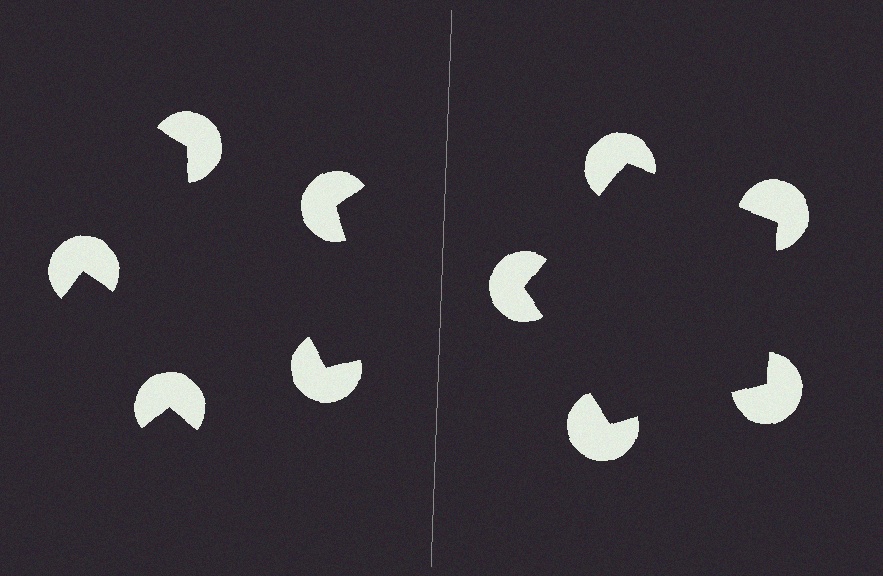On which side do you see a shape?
An illusory pentagon appears on the right side. On the left side the wedge cuts are rotated, so no coherent shape forms.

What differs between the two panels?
The pac-man discs are positioned identically on both sides; only the wedge orientations differ. On the right they align to a pentagon; on the left they are misaligned.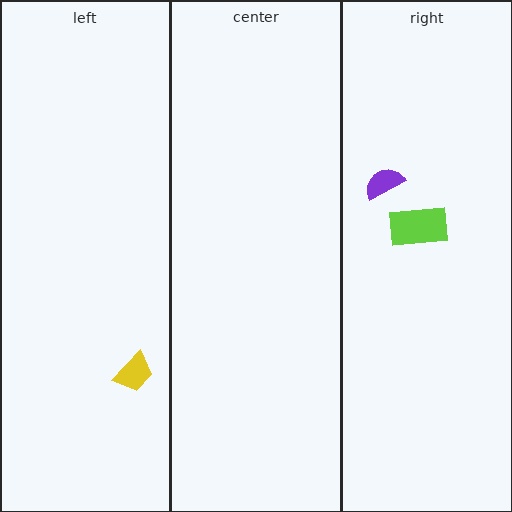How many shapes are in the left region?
1.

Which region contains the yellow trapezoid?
The left region.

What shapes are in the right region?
The purple semicircle, the lime rectangle.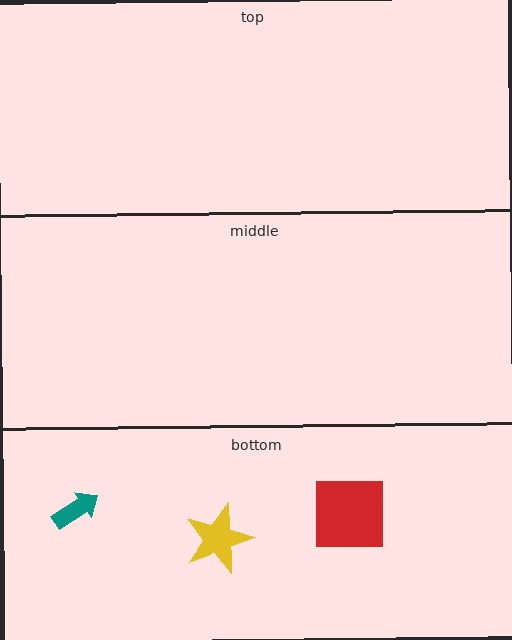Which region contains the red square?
The bottom region.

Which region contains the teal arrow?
The bottom region.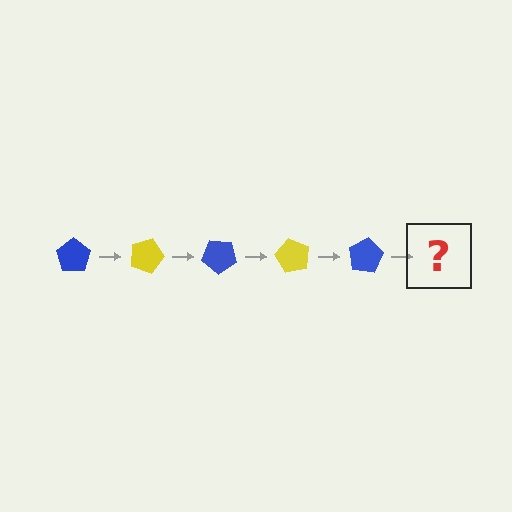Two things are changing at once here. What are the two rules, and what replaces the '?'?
The two rules are that it rotates 20 degrees each step and the color cycles through blue and yellow. The '?' should be a yellow pentagon, rotated 100 degrees from the start.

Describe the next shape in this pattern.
It should be a yellow pentagon, rotated 100 degrees from the start.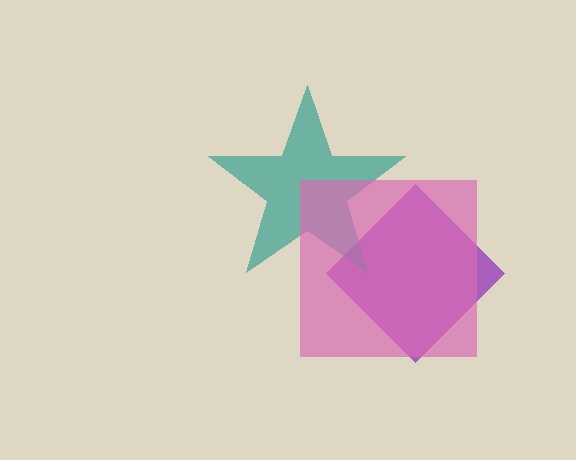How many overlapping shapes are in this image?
There are 3 overlapping shapes in the image.